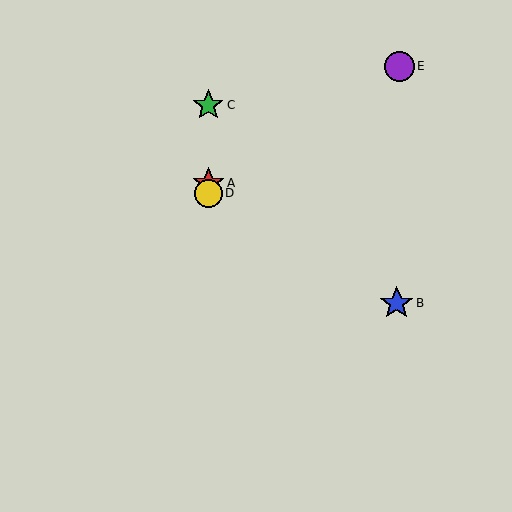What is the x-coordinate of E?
Object E is at x≈399.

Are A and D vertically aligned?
Yes, both are at x≈208.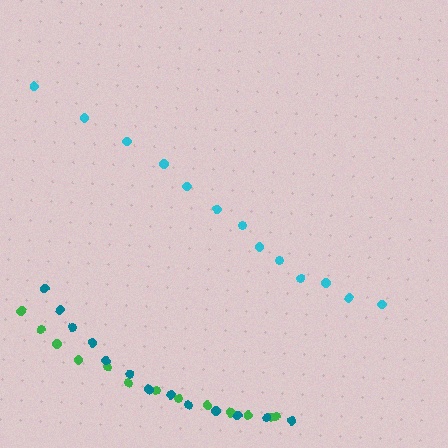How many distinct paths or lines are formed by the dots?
There are 3 distinct paths.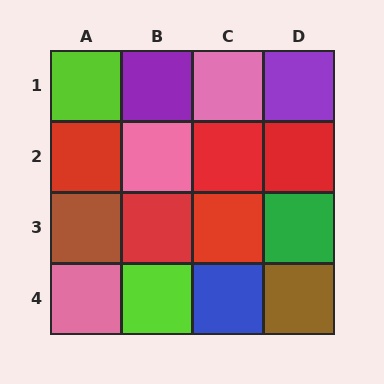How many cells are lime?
2 cells are lime.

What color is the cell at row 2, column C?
Red.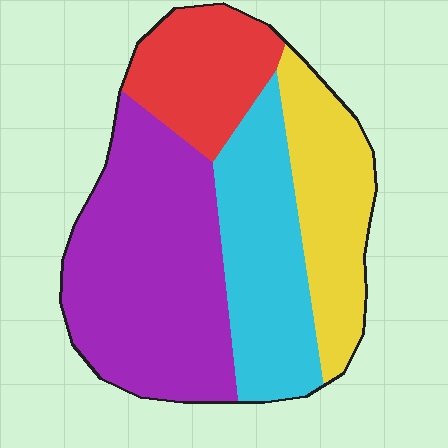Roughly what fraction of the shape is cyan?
Cyan takes up about one quarter (1/4) of the shape.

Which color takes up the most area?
Purple, at roughly 40%.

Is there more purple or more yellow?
Purple.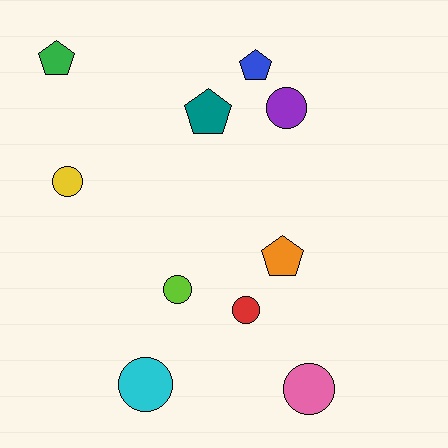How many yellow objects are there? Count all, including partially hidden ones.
There is 1 yellow object.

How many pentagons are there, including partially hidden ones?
There are 4 pentagons.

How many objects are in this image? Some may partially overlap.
There are 10 objects.